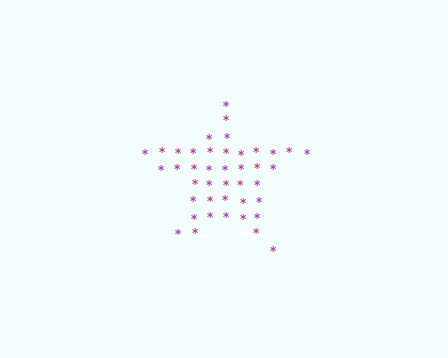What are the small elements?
The small elements are asterisks.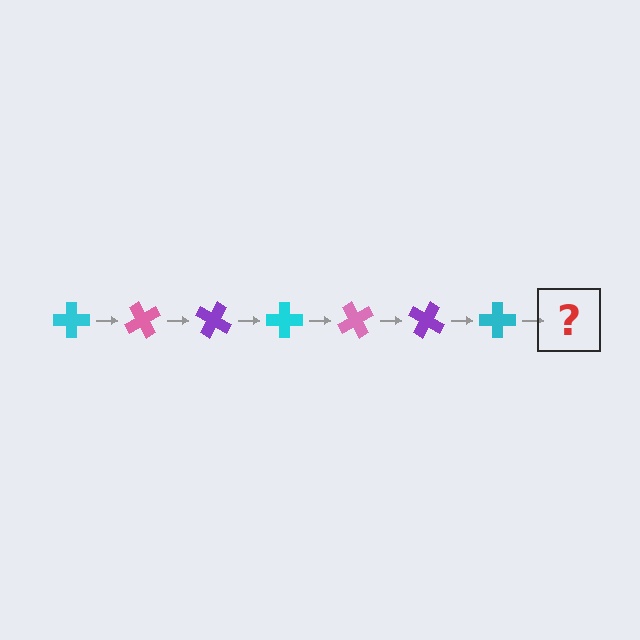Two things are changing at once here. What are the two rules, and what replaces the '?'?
The two rules are that it rotates 60 degrees each step and the color cycles through cyan, pink, and purple. The '?' should be a pink cross, rotated 420 degrees from the start.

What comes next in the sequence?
The next element should be a pink cross, rotated 420 degrees from the start.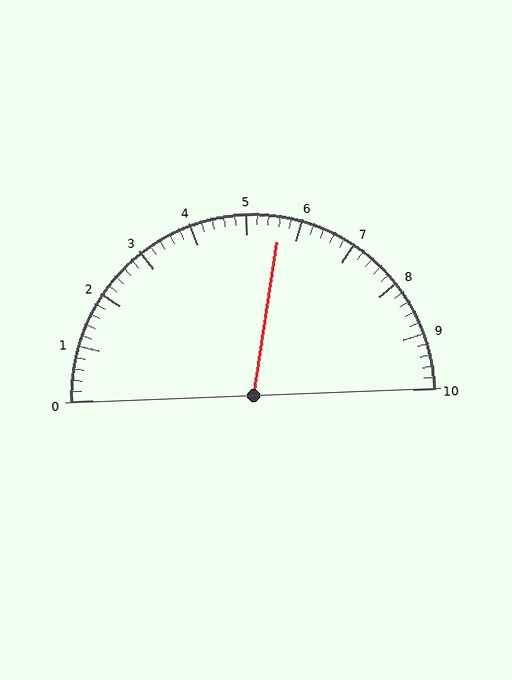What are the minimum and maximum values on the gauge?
The gauge ranges from 0 to 10.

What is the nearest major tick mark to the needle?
The nearest major tick mark is 6.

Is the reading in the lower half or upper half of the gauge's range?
The reading is in the upper half of the range (0 to 10).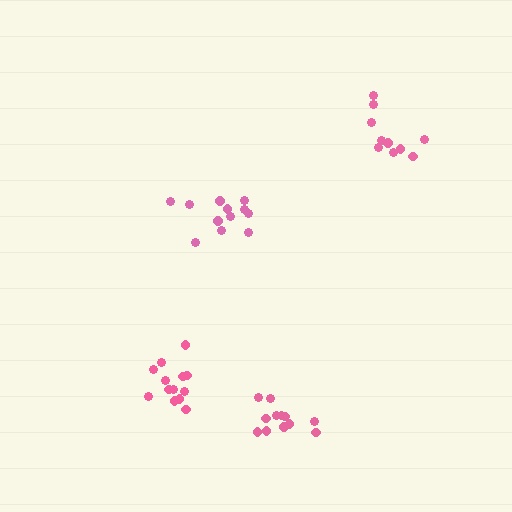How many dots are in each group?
Group 1: 10 dots, Group 2: 13 dots, Group 3: 12 dots, Group 4: 12 dots (47 total).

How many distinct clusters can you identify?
There are 4 distinct clusters.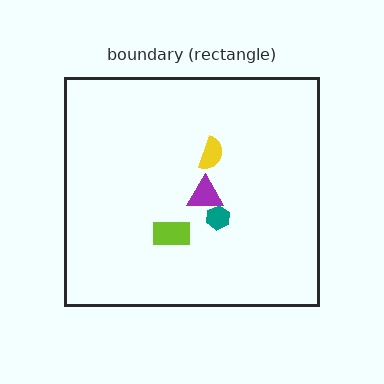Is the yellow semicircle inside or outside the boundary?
Inside.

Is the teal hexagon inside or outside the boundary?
Inside.